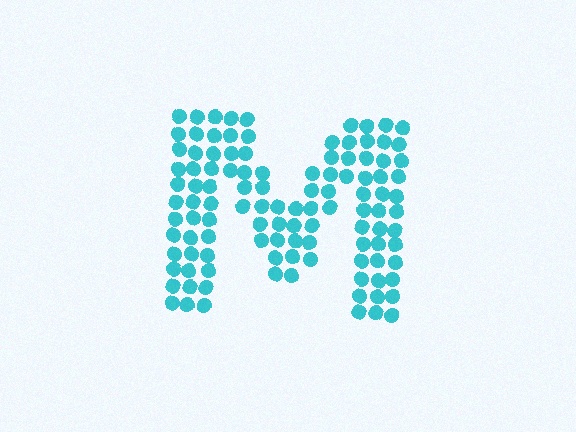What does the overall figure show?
The overall figure shows the letter M.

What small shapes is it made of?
It is made of small circles.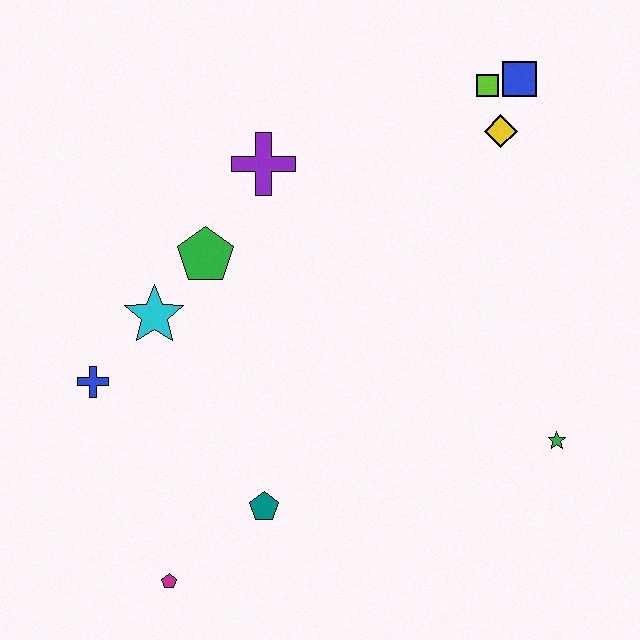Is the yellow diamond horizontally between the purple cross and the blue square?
Yes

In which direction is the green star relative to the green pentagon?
The green star is to the right of the green pentagon.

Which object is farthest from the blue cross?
The blue square is farthest from the blue cross.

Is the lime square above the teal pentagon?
Yes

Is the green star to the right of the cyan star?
Yes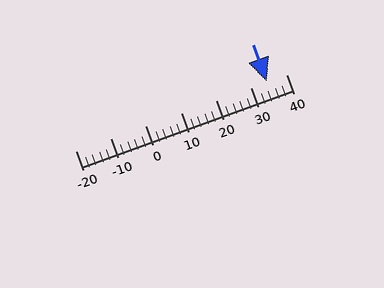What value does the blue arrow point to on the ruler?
The blue arrow points to approximately 34.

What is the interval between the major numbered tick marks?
The major tick marks are spaced 10 units apart.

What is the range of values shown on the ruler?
The ruler shows values from -20 to 40.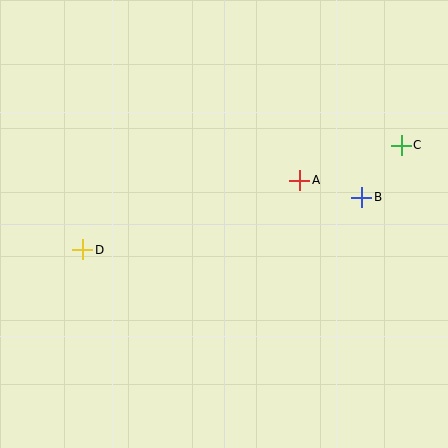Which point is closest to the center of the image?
Point A at (300, 180) is closest to the center.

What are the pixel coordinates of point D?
Point D is at (83, 250).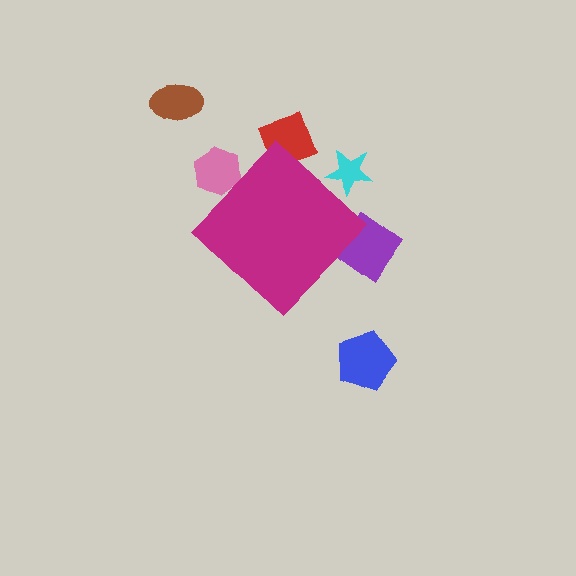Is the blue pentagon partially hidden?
No, the blue pentagon is fully visible.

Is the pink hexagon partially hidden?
Yes, the pink hexagon is partially hidden behind the magenta diamond.